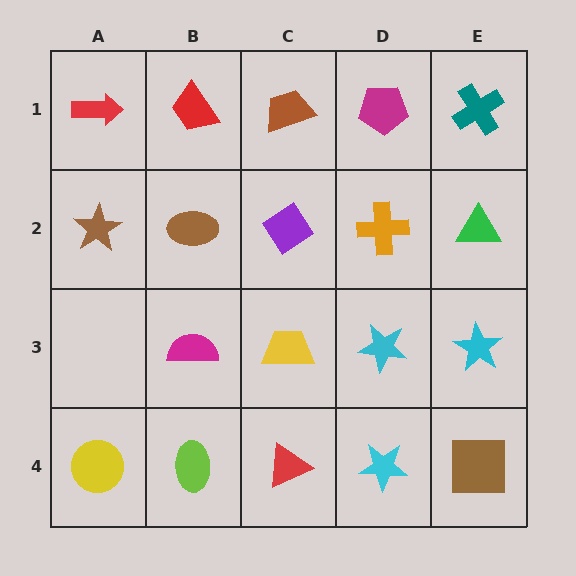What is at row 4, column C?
A red triangle.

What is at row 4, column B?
A lime ellipse.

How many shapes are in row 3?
4 shapes.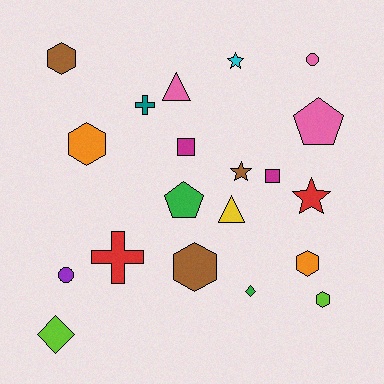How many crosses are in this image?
There are 2 crosses.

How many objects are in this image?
There are 20 objects.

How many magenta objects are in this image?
There are 2 magenta objects.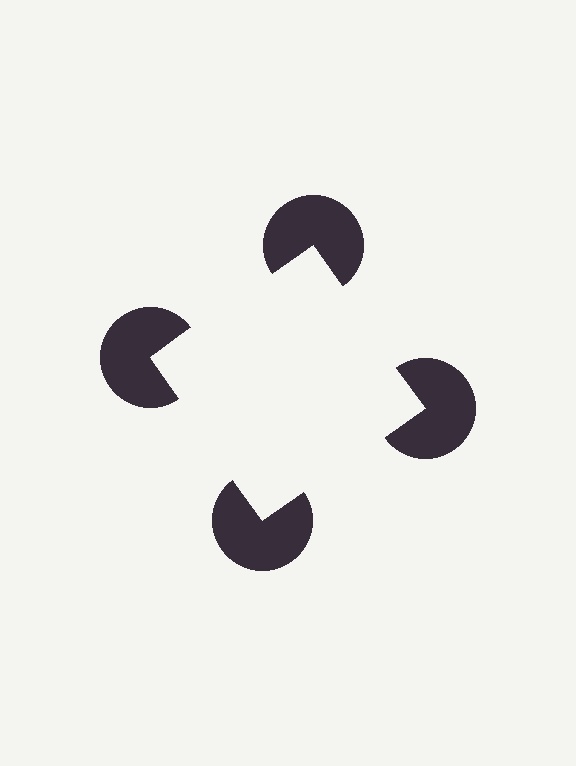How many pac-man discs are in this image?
There are 4 — one at each vertex of the illusory square.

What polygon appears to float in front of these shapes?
An illusory square — its edges are inferred from the aligned wedge cuts in the pac-man discs, not physically drawn.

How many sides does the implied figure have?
4 sides.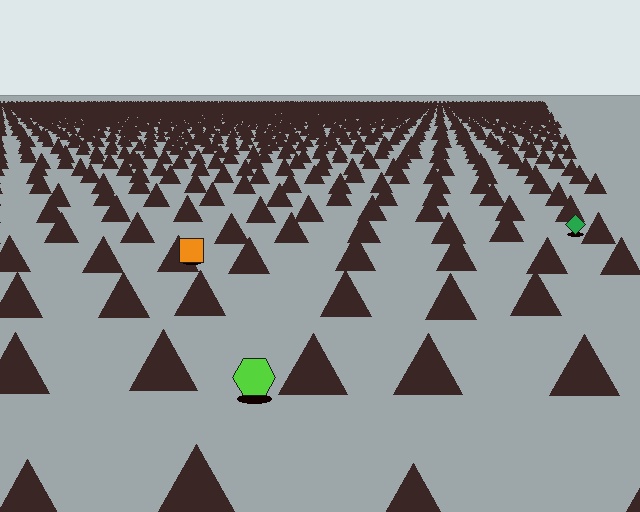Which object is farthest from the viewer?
The green diamond is farthest from the viewer. It appears smaller and the ground texture around it is denser.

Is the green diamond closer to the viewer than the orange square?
No. The orange square is closer — you can tell from the texture gradient: the ground texture is coarser near it.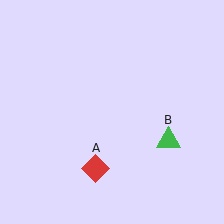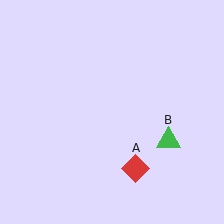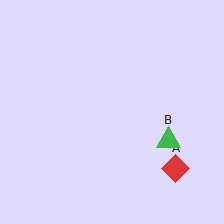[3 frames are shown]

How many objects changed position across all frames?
1 object changed position: red diamond (object A).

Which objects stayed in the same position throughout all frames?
Green triangle (object B) remained stationary.